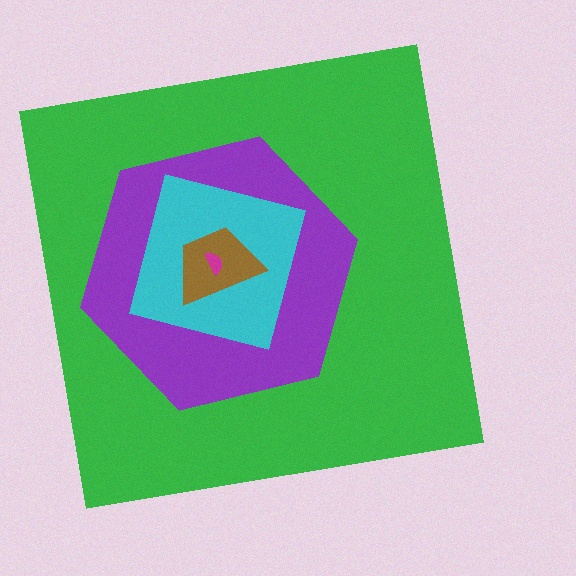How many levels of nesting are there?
5.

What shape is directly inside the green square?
The purple hexagon.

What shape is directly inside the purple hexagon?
The cyan square.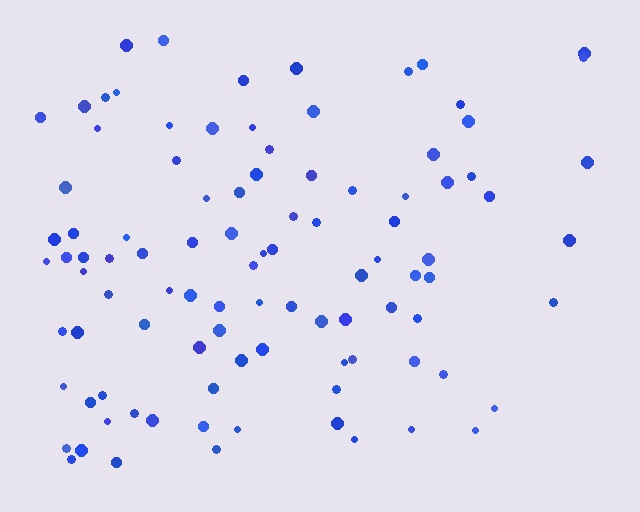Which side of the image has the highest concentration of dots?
The left.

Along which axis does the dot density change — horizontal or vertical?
Horizontal.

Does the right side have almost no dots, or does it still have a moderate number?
Still a moderate number, just noticeably fewer than the left.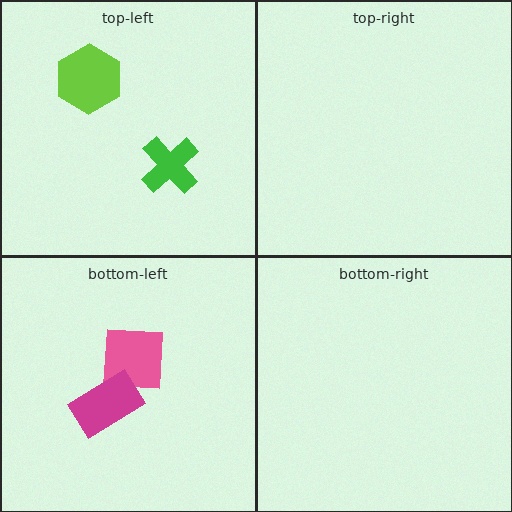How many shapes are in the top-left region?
2.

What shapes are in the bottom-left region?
The pink square, the magenta rectangle.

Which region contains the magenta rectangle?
The bottom-left region.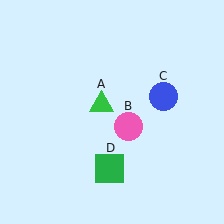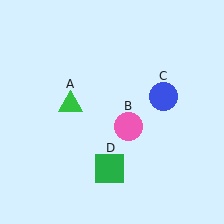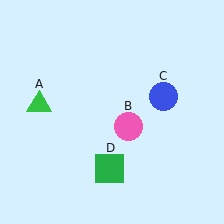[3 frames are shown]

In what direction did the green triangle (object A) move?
The green triangle (object A) moved left.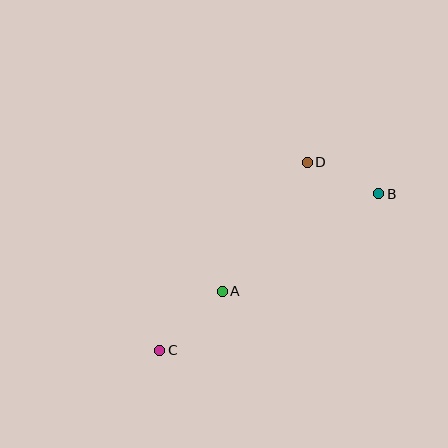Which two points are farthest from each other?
Points B and C are farthest from each other.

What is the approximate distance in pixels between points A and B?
The distance between A and B is approximately 184 pixels.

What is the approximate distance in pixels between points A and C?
The distance between A and C is approximately 86 pixels.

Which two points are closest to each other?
Points B and D are closest to each other.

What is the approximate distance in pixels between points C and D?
The distance between C and D is approximately 239 pixels.